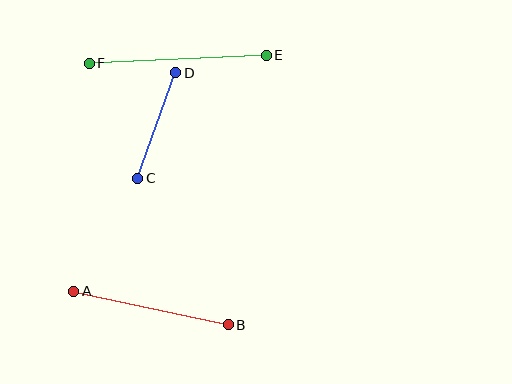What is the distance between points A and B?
The distance is approximately 158 pixels.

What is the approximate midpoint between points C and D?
The midpoint is at approximately (157, 126) pixels.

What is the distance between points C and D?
The distance is approximately 112 pixels.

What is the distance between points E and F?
The distance is approximately 177 pixels.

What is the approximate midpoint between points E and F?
The midpoint is at approximately (178, 59) pixels.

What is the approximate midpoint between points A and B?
The midpoint is at approximately (151, 308) pixels.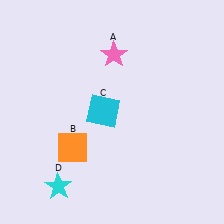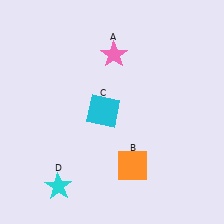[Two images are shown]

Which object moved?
The orange square (B) moved right.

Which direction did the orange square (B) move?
The orange square (B) moved right.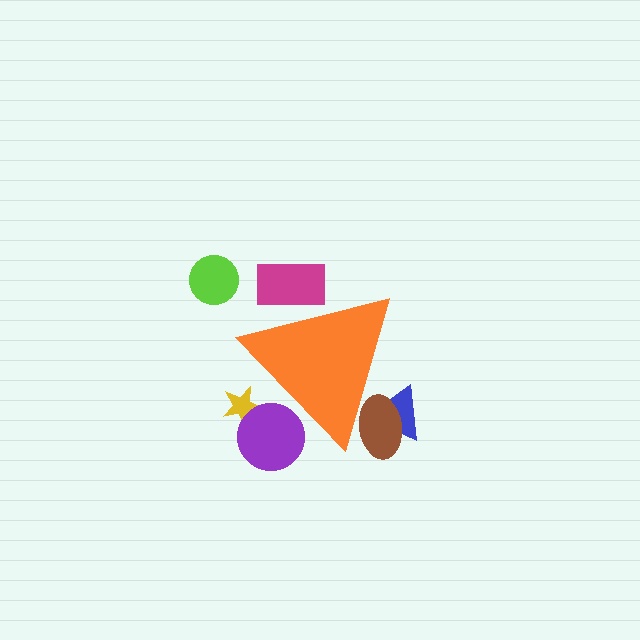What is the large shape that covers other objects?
An orange triangle.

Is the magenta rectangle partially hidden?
Yes, the magenta rectangle is partially hidden behind the orange triangle.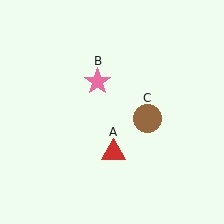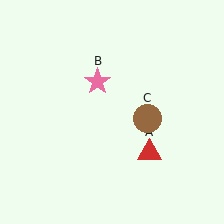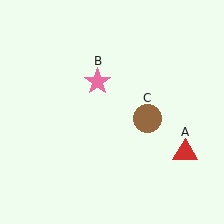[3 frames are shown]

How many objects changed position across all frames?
1 object changed position: red triangle (object A).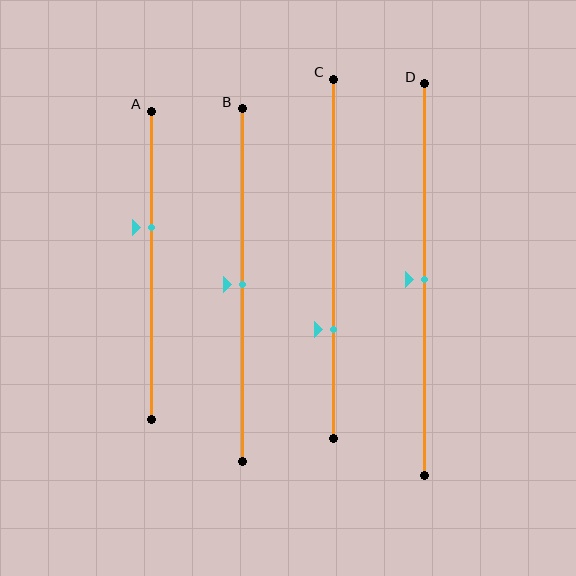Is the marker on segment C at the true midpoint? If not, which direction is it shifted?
No, the marker on segment C is shifted downward by about 20% of the segment length.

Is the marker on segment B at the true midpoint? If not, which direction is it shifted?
Yes, the marker on segment B is at the true midpoint.